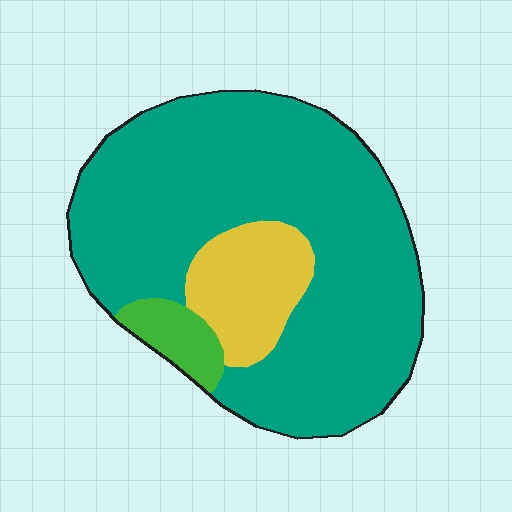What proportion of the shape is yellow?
Yellow covers about 15% of the shape.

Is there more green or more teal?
Teal.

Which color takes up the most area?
Teal, at roughly 80%.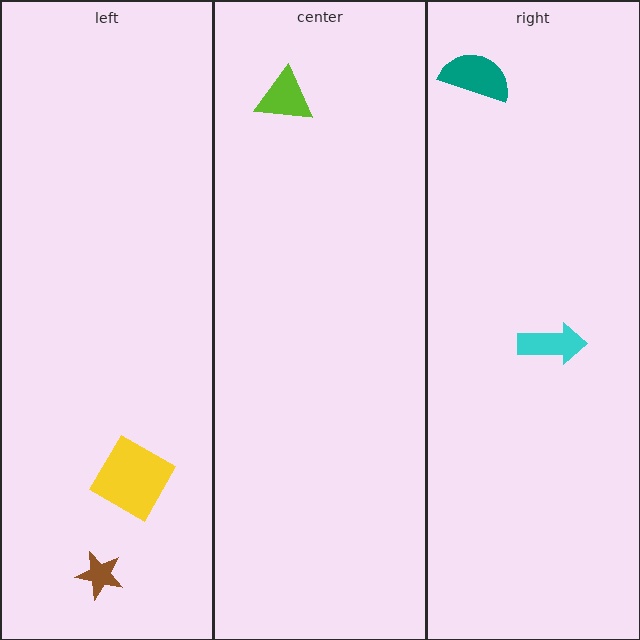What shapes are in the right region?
The cyan arrow, the teal semicircle.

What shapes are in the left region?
The yellow square, the brown star.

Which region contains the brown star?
The left region.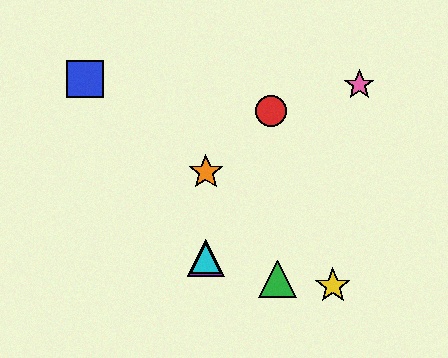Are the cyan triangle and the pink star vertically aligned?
No, the cyan triangle is at x≈206 and the pink star is at x≈359.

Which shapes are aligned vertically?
The purple triangle, the orange star, the cyan triangle are aligned vertically.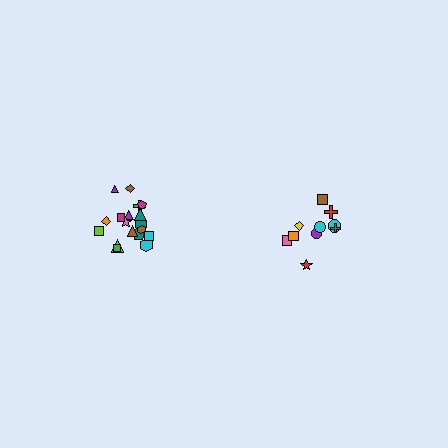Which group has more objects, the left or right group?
The left group.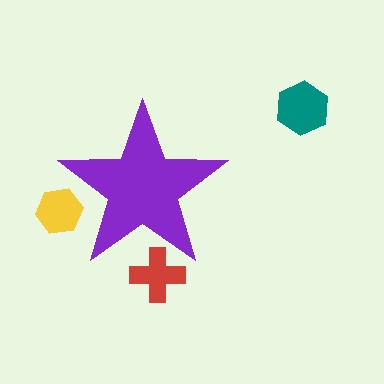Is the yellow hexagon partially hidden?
Yes, the yellow hexagon is partially hidden behind the purple star.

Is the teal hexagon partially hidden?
No, the teal hexagon is fully visible.